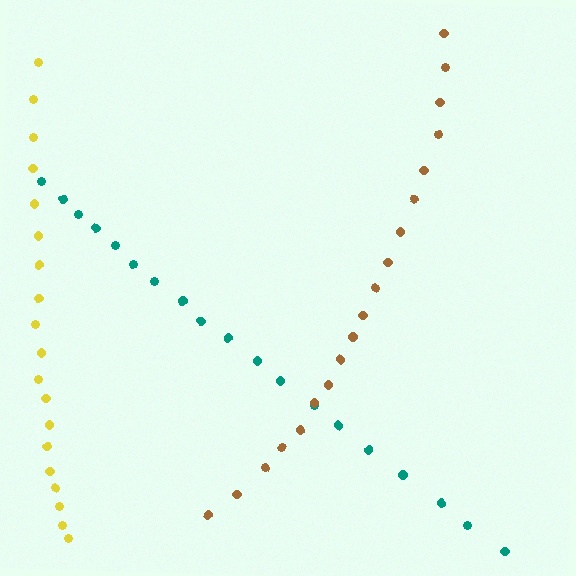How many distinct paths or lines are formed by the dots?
There are 3 distinct paths.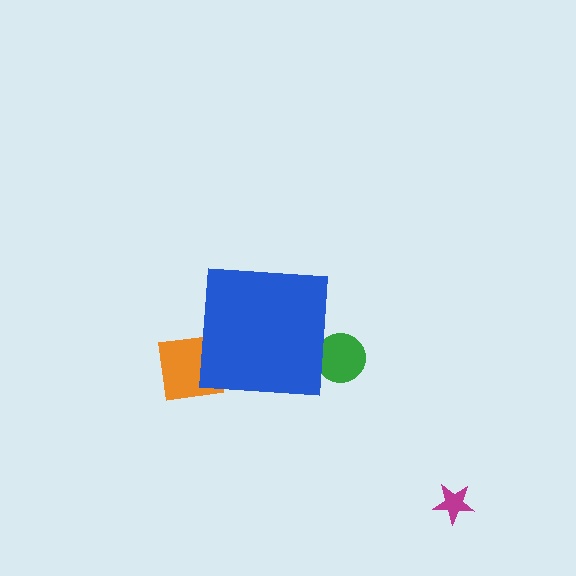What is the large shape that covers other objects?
A blue square.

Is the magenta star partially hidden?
No, the magenta star is fully visible.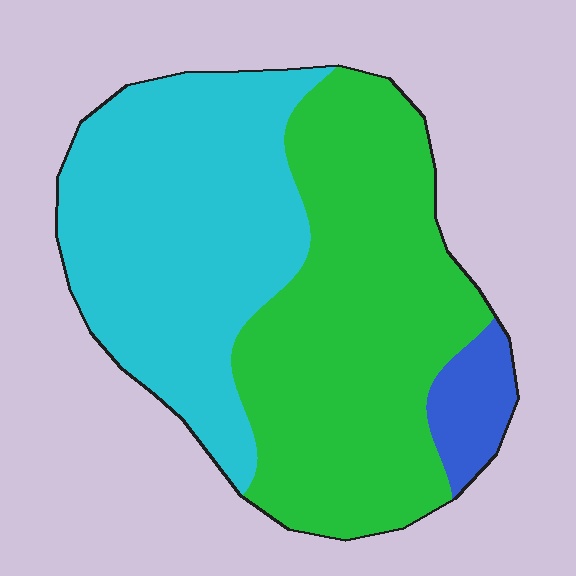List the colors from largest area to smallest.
From largest to smallest: green, cyan, blue.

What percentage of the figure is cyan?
Cyan covers 44% of the figure.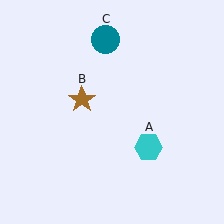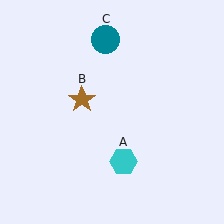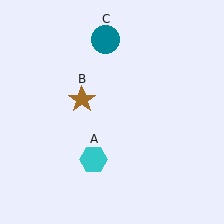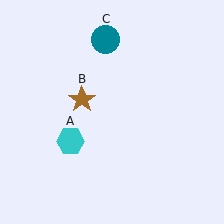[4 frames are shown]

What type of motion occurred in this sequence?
The cyan hexagon (object A) rotated clockwise around the center of the scene.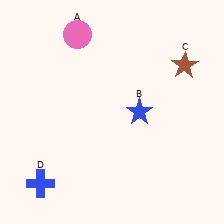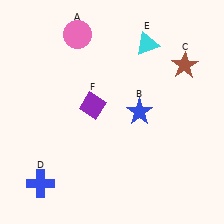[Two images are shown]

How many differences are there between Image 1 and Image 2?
There are 2 differences between the two images.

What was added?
A cyan triangle (E), a purple diamond (F) were added in Image 2.